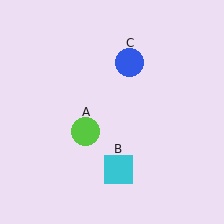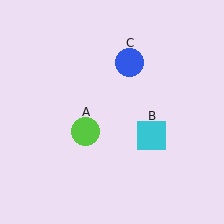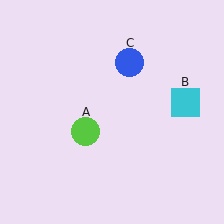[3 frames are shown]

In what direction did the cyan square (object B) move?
The cyan square (object B) moved up and to the right.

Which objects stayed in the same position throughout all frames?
Lime circle (object A) and blue circle (object C) remained stationary.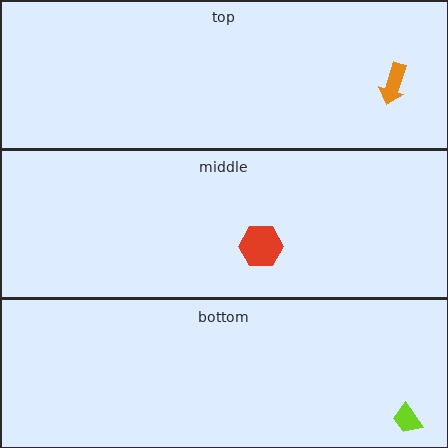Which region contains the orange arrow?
The top region.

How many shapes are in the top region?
1.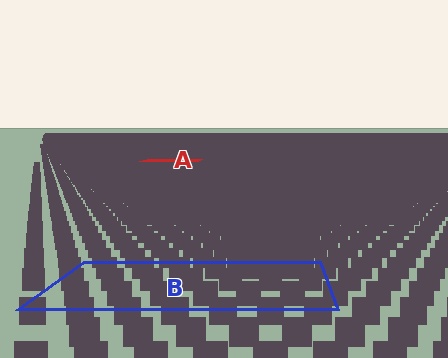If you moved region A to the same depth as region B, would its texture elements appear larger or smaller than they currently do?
They would appear larger. At a closer depth, the same texture elements are projected at a bigger on-screen size.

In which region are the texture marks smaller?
The texture marks are smaller in region A, because it is farther away.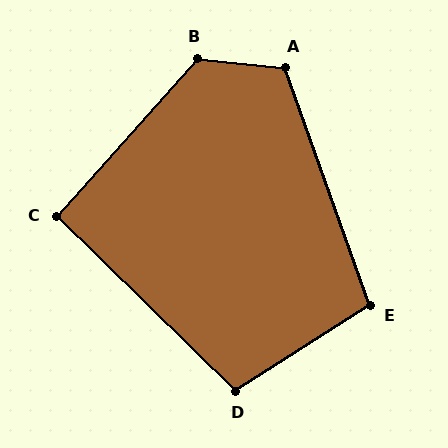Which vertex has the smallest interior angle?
C, at approximately 93 degrees.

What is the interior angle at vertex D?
Approximately 103 degrees (obtuse).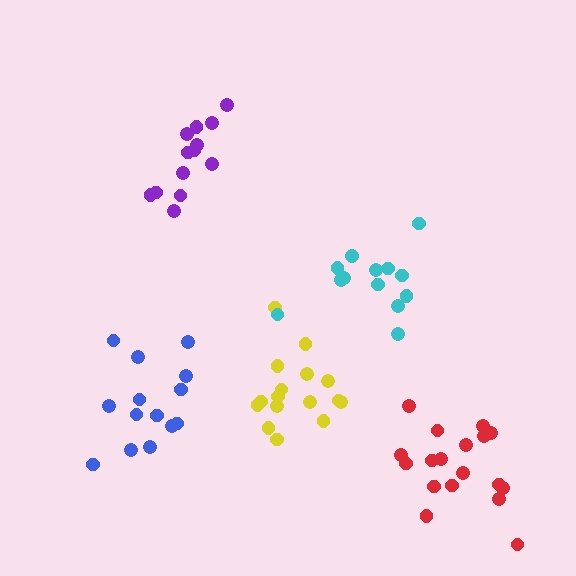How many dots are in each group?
Group 1: 16 dots, Group 2: 14 dots, Group 3: 13 dots, Group 4: 13 dots, Group 5: 18 dots (74 total).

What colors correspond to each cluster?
The clusters are colored: yellow, blue, cyan, purple, red.